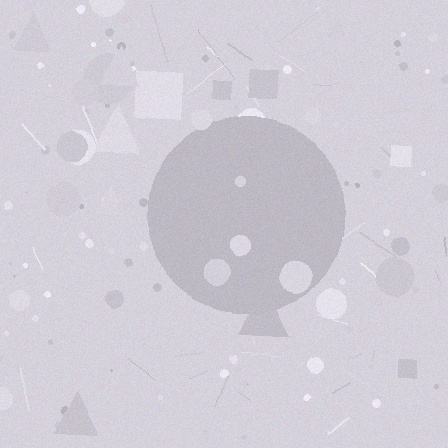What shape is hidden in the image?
A circle is hidden in the image.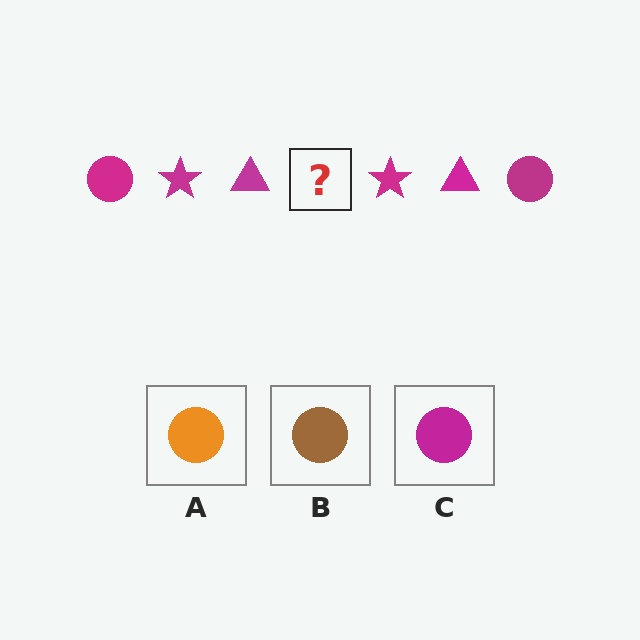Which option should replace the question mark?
Option C.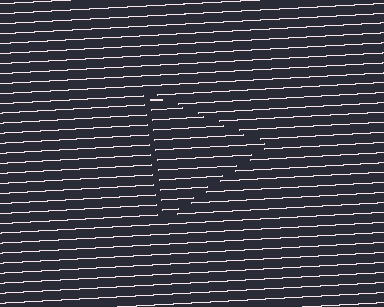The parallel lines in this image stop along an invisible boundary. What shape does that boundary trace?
An illusory triangle. The interior of the shape contains the same grating, shifted by half a period — the contour is defined by the phase discontinuity where line-ends from the inner and outer gratings abut.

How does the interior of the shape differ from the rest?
The interior of the shape contains the same grating, shifted by half a period — the contour is defined by the phase discontinuity where line-ends from the inner and outer gratings abut.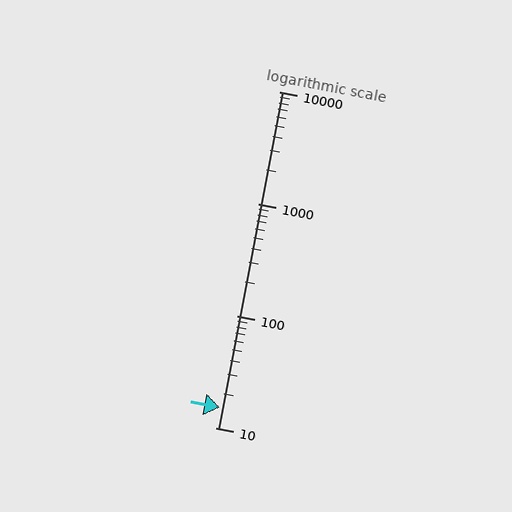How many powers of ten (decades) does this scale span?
The scale spans 3 decades, from 10 to 10000.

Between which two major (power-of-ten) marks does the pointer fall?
The pointer is between 10 and 100.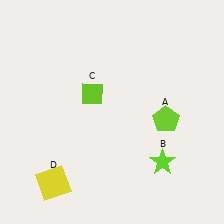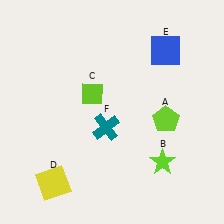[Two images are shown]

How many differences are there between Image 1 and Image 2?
There are 2 differences between the two images.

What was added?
A blue square (E), a teal cross (F) were added in Image 2.